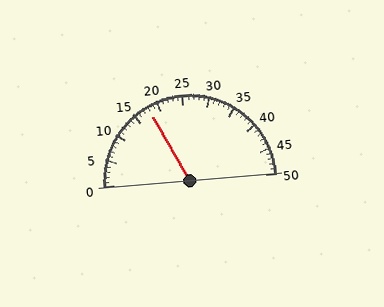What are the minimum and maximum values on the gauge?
The gauge ranges from 0 to 50.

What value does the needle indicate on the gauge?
The needle indicates approximately 18.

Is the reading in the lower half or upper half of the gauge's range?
The reading is in the lower half of the range (0 to 50).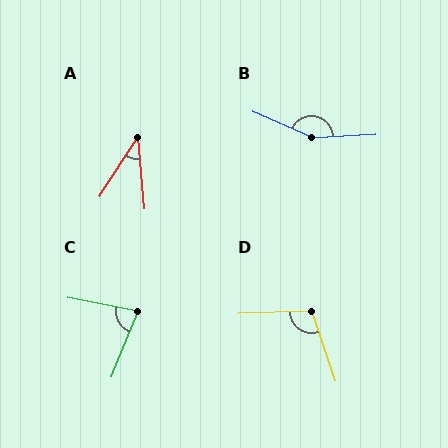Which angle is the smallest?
A, at approximately 38 degrees.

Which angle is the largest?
B, at approximately 153 degrees.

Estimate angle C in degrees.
Approximately 79 degrees.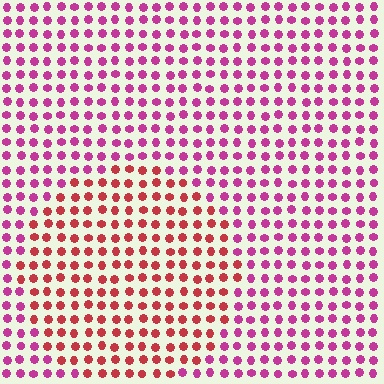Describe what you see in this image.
The image is filled with small magenta elements in a uniform arrangement. A circle-shaped region is visible where the elements are tinted to a slightly different hue, forming a subtle color boundary.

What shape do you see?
I see a circle.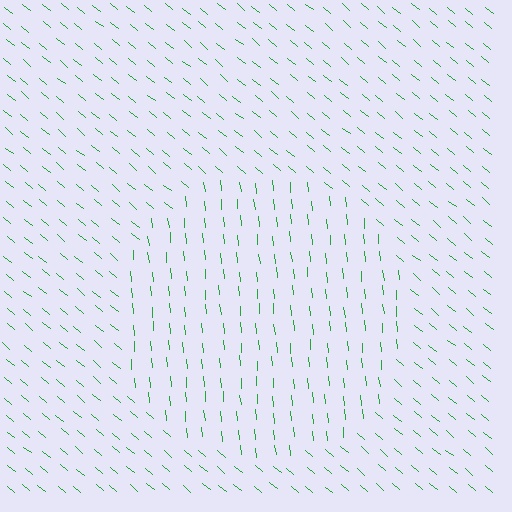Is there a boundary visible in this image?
Yes, there is a texture boundary formed by a change in line orientation.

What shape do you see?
I see a circle.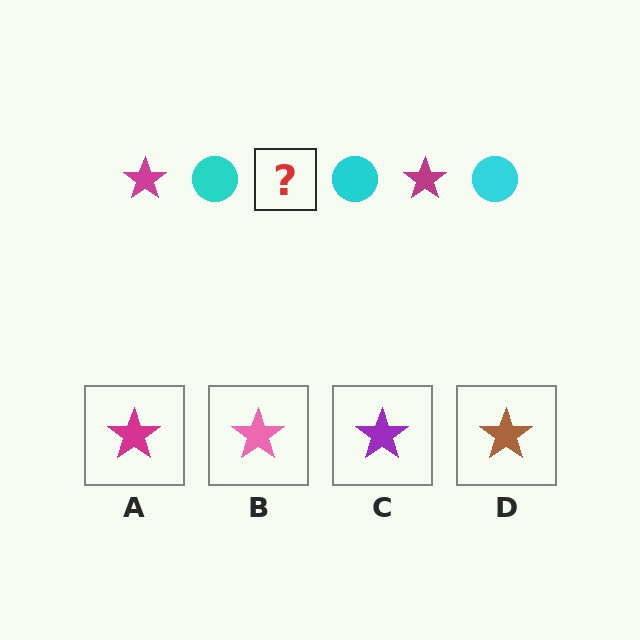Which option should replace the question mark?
Option A.